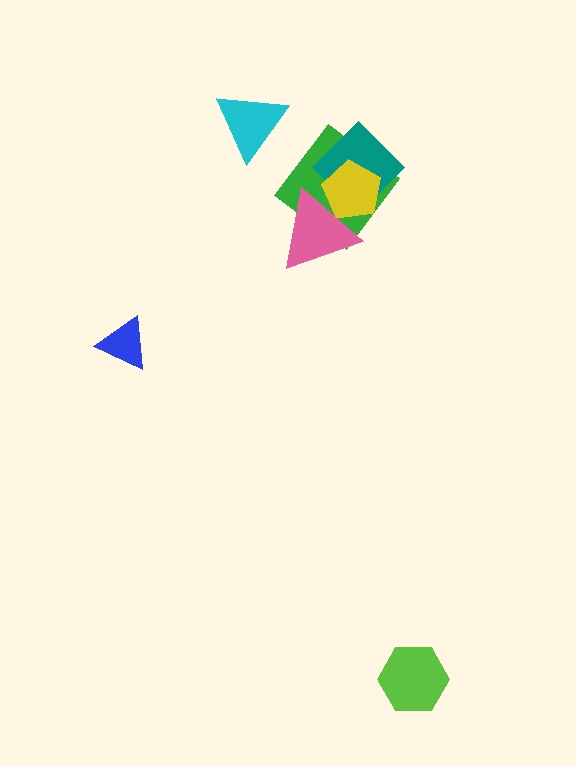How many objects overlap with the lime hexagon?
0 objects overlap with the lime hexagon.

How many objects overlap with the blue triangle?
0 objects overlap with the blue triangle.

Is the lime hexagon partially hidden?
No, no other shape covers it.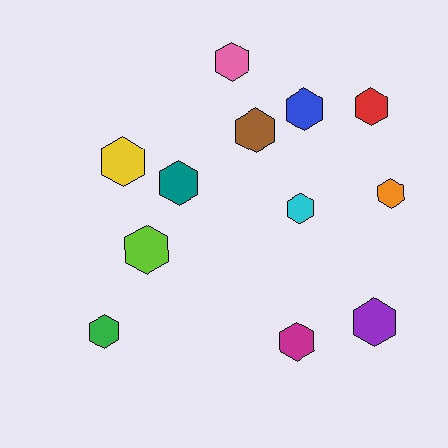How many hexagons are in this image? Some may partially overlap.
There are 12 hexagons.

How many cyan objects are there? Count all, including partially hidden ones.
There is 1 cyan object.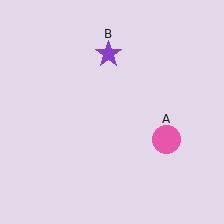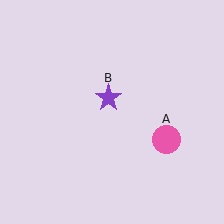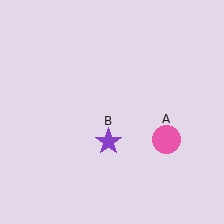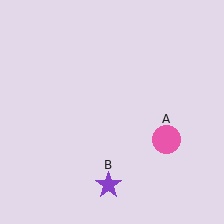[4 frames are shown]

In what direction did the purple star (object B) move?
The purple star (object B) moved down.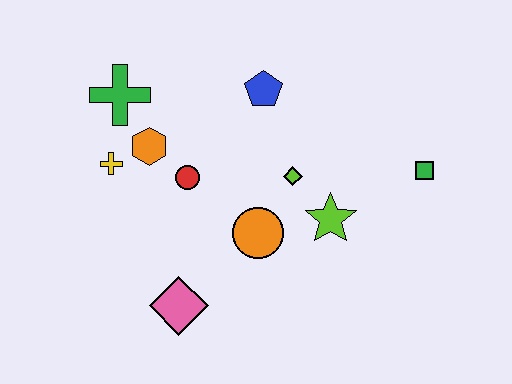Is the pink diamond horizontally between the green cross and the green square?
Yes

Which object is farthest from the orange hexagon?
The green square is farthest from the orange hexagon.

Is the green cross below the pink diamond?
No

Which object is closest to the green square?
The lime star is closest to the green square.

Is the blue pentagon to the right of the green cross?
Yes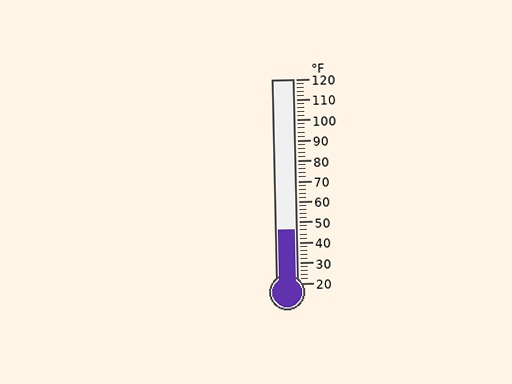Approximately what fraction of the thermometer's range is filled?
The thermometer is filled to approximately 25% of its range.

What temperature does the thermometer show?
The thermometer shows approximately 46°F.